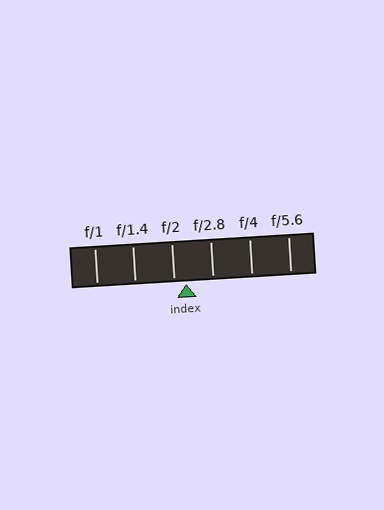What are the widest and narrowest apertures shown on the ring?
The widest aperture shown is f/1 and the narrowest is f/5.6.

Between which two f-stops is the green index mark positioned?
The index mark is between f/2 and f/2.8.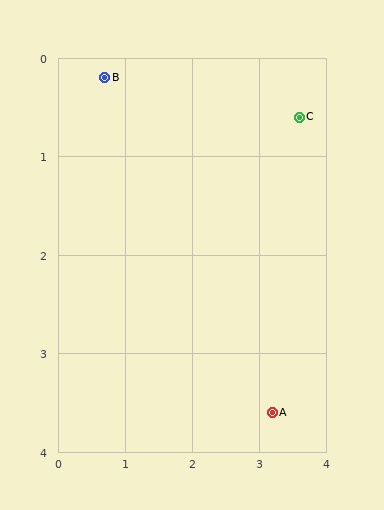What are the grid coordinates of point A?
Point A is at approximately (3.2, 3.6).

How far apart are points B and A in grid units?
Points B and A are about 4.2 grid units apart.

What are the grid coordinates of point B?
Point B is at approximately (0.7, 0.2).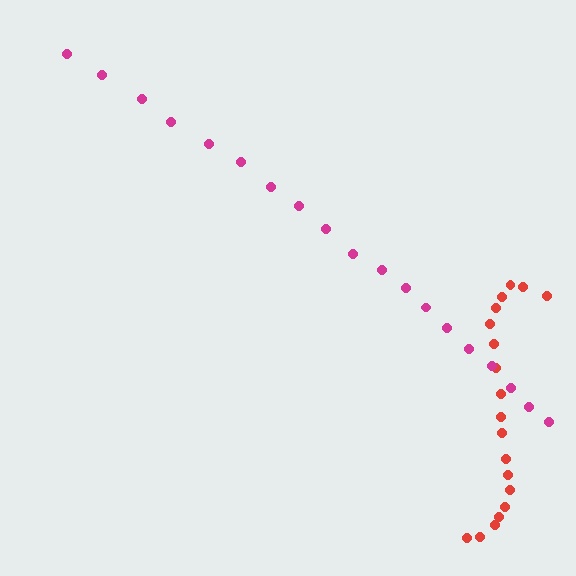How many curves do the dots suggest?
There are 2 distinct paths.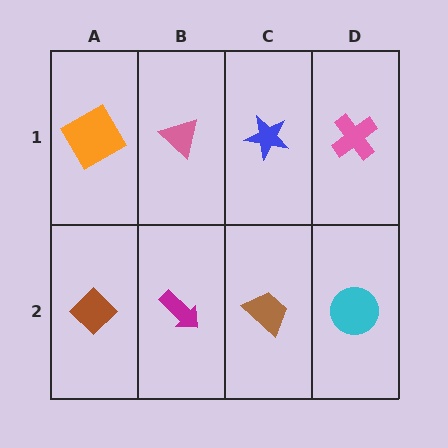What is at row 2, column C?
A brown trapezoid.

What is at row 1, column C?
A blue star.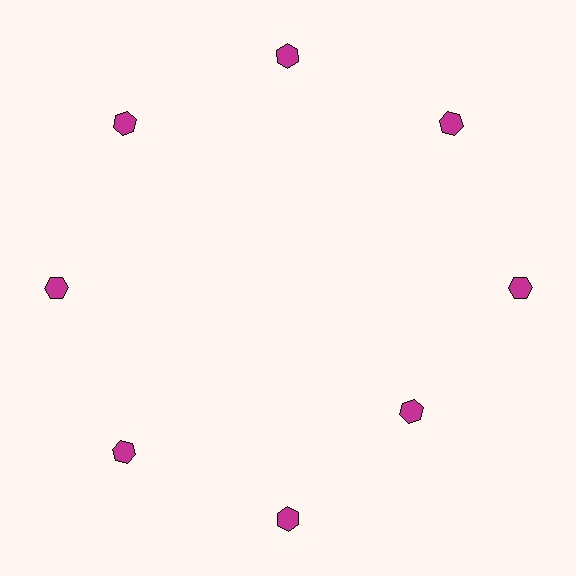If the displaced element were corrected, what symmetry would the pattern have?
It would have 8-fold rotational symmetry — the pattern would map onto itself every 45 degrees.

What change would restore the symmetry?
The symmetry would be restored by moving it outward, back onto the ring so that all 8 hexagons sit at equal angles and equal distance from the center.